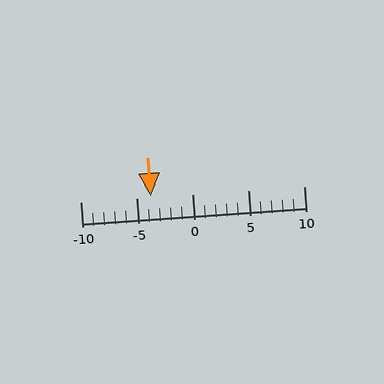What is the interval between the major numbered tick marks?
The major tick marks are spaced 5 units apart.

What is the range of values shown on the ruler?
The ruler shows values from -10 to 10.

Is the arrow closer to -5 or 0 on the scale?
The arrow is closer to -5.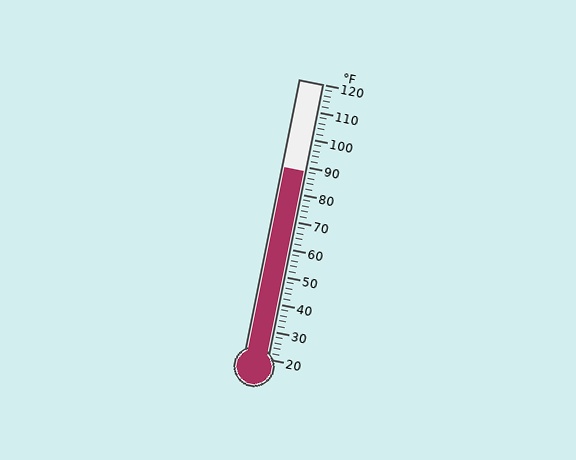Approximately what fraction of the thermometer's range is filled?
The thermometer is filled to approximately 70% of its range.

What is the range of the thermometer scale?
The thermometer scale ranges from 20°F to 120°F.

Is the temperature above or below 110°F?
The temperature is below 110°F.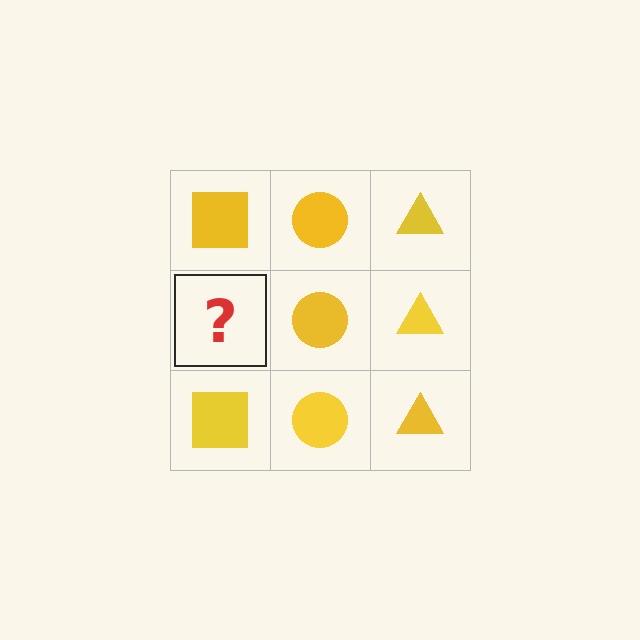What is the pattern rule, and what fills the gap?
The rule is that each column has a consistent shape. The gap should be filled with a yellow square.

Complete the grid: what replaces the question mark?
The question mark should be replaced with a yellow square.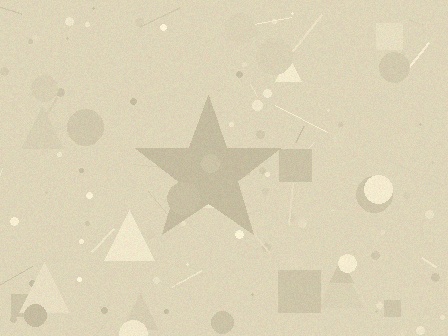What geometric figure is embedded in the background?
A star is embedded in the background.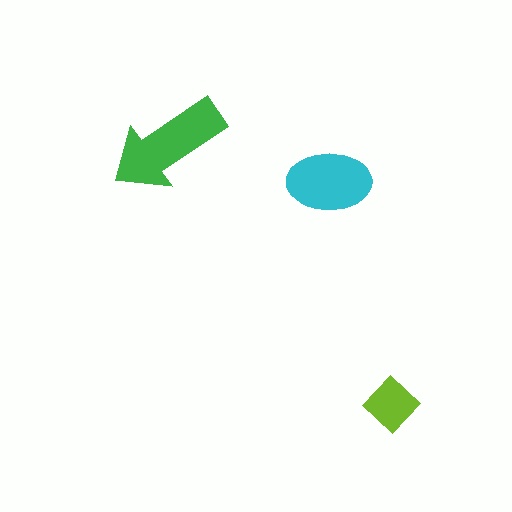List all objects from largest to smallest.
The green arrow, the cyan ellipse, the lime diamond.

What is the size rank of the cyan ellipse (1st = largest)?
2nd.